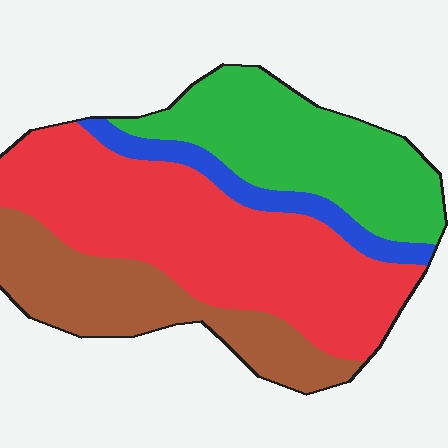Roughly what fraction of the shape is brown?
Brown covers about 20% of the shape.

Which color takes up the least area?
Blue, at roughly 10%.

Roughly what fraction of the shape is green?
Green takes up about one quarter (1/4) of the shape.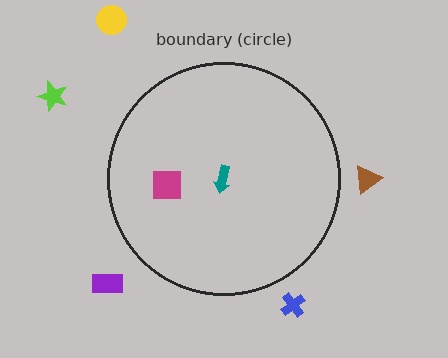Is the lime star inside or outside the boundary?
Outside.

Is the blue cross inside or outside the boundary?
Outside.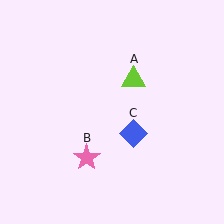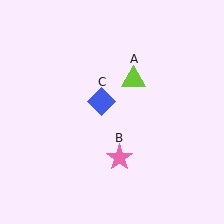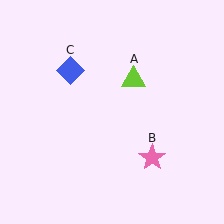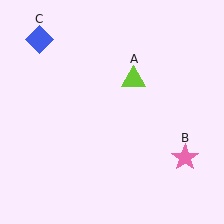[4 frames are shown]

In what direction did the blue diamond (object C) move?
The blue diamond (object C) moved up and to the left.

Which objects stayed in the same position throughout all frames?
Lime triangle (object A) remained stationary.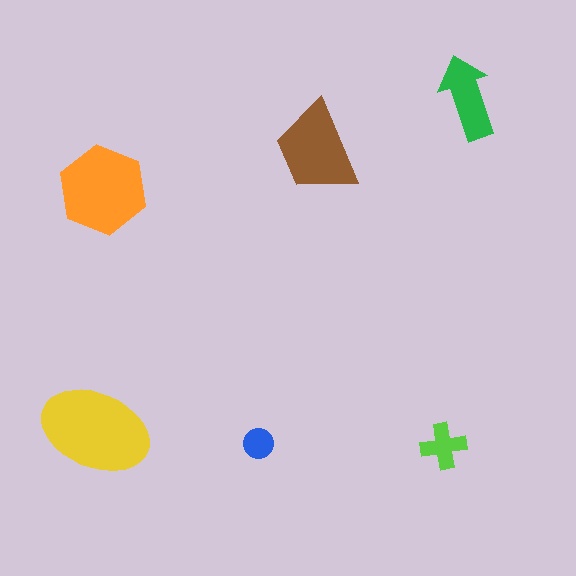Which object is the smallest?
The blue circle.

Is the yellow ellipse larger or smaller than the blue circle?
Larger.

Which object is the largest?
The yellow ellipse.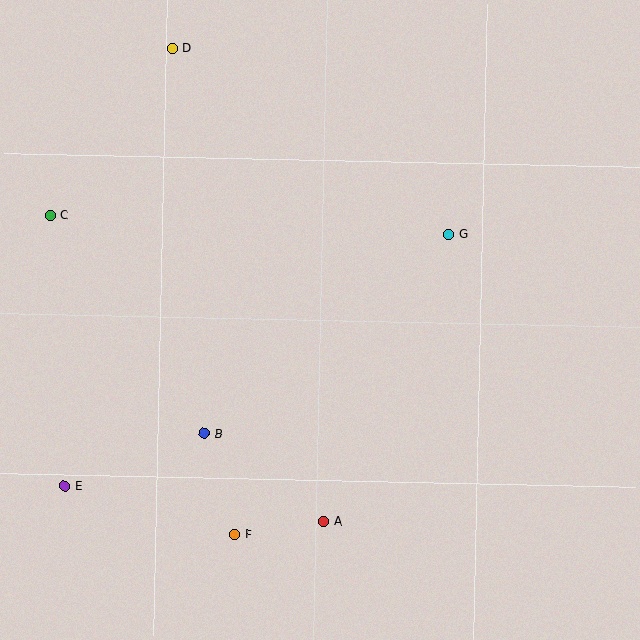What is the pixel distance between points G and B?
The distance between G and B is 316 pixels.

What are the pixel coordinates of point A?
Point A is at (323, 521).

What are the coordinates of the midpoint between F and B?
The midpoint between F and B is at (220, 484).